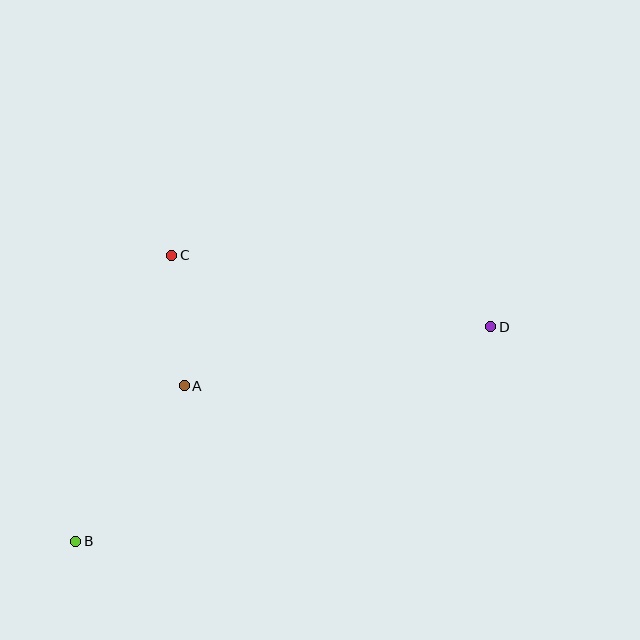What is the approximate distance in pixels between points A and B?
The distance between A and B is approximately 190 pixels.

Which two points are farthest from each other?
Points B and D are farthest from each other.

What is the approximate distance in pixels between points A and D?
The distance between A and D is approximately 312 pixels.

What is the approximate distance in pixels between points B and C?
The distance between B and C is approximately 302 pixels.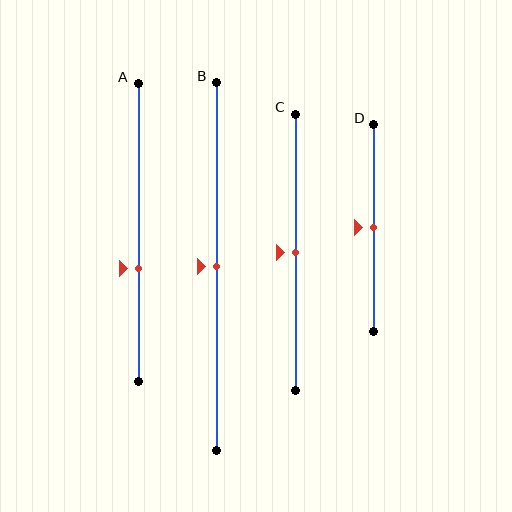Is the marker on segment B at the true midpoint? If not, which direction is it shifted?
Yes, the marker on segment B is at the true midpoint.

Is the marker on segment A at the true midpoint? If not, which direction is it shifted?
No, the marker on segment A is shifted downward by about 12% of the segment length.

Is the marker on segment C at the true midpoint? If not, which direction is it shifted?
Yes, the marker on segment C is at the true midpoint.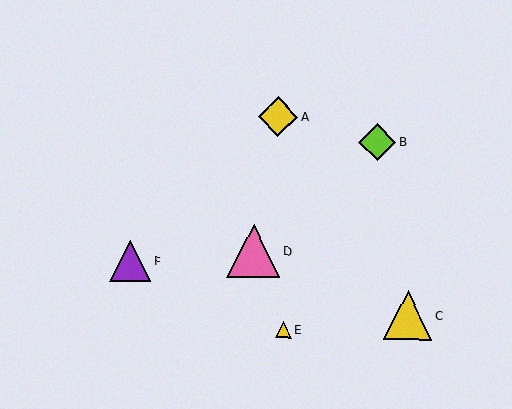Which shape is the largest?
The pink triangle (labeled D) is the largest.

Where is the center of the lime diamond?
The center of the lime diamond is at (377, 142).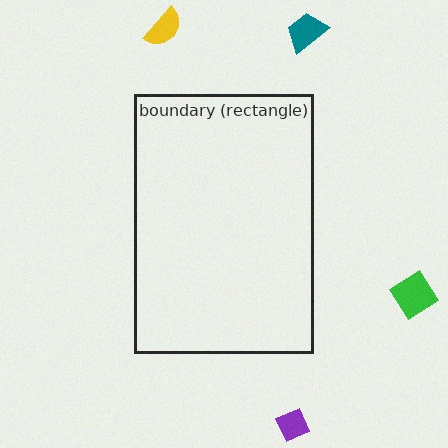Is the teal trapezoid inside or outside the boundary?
Outside.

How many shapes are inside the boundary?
0 inside, 4 outside.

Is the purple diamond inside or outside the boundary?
Outside.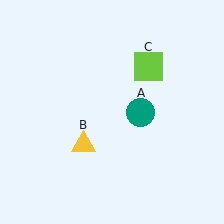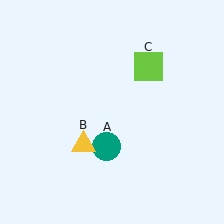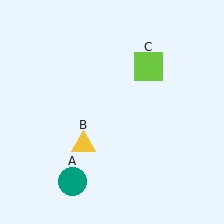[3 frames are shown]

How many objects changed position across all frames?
1 object changed position: teal circle (object A).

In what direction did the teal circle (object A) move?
The teal circle (object A) moved down and to the left.